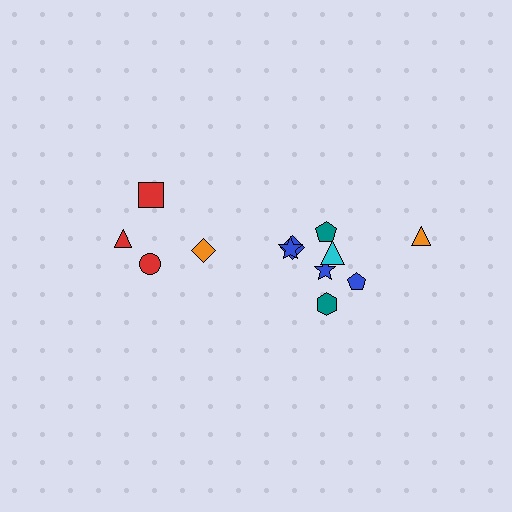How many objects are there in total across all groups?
There are 12 objects.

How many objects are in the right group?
There are 8 objects.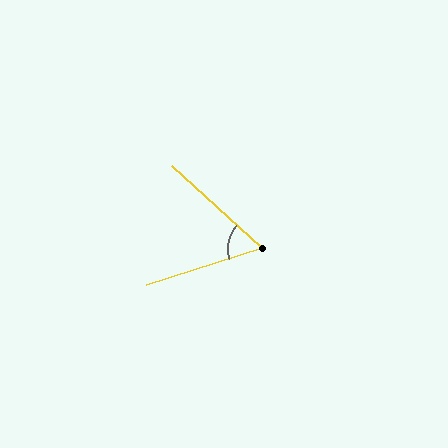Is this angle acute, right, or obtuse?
It is acute.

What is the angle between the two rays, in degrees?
Approximately 60 degrees.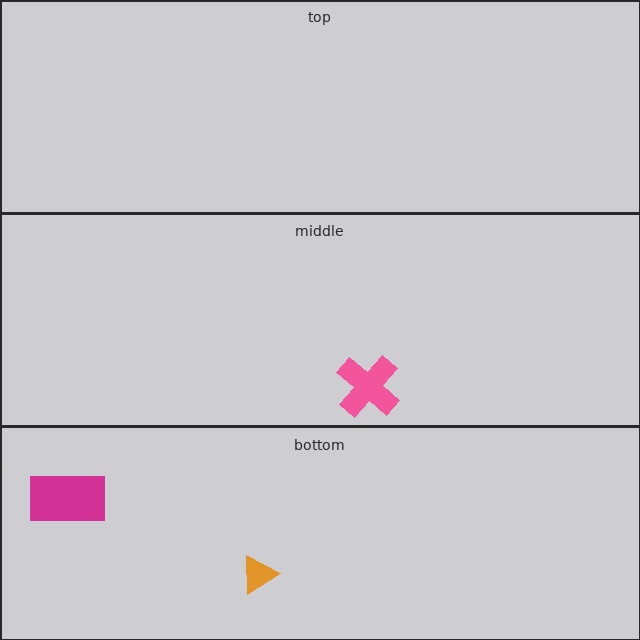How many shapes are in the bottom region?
2.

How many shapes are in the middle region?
1.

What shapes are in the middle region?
The pink cross.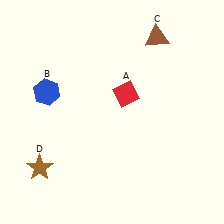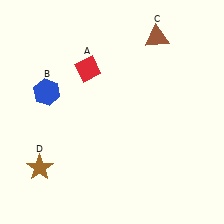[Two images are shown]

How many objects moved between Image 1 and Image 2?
1 object moved between the two images.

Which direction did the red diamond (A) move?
The red diamond (A) moved left.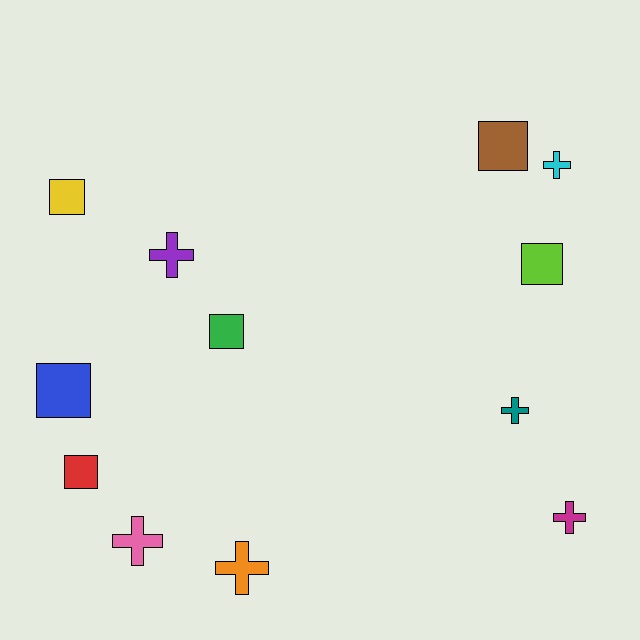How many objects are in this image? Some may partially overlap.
There are 12 objects.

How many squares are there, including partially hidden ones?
There are 6 squares.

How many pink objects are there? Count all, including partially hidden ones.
There is 1 pink object.